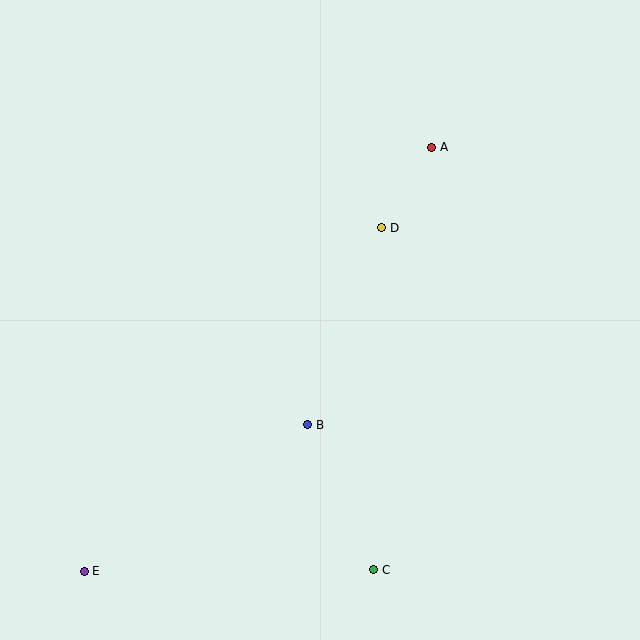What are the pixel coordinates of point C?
Point C is at (374, 570).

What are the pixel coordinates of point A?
Point A is at (432, 147).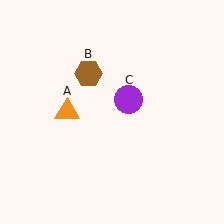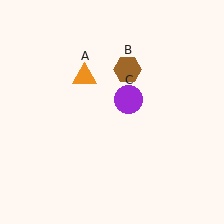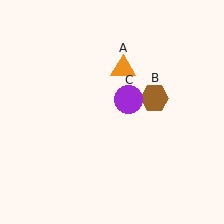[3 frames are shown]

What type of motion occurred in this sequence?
The orange triangle (object A), brown hexagon (object B) rotated clockwise around the center of the scene.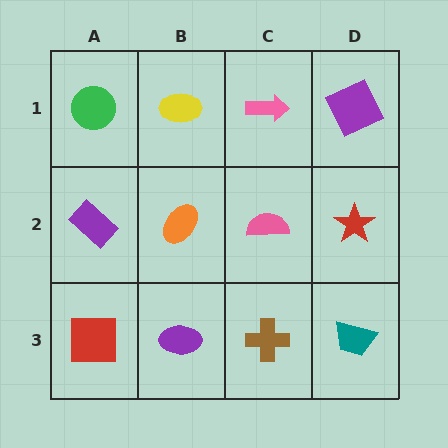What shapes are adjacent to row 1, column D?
A red star (row 2, column D), a pink arrow (row 1, column C).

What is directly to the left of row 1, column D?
A pink arrow.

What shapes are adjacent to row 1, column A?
A purple rectangle (row 2, column A), a yellow ellipse (row 1, column B).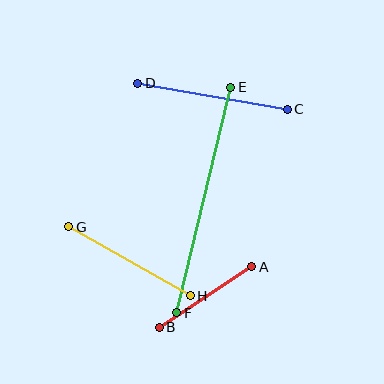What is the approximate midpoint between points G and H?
The midpoint is at approximately (129, 261) pixels.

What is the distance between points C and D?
The distance is approximately 152 pixels.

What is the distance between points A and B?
The distance is approximately 110 pixels.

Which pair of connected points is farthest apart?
Points E and F are farthest apart.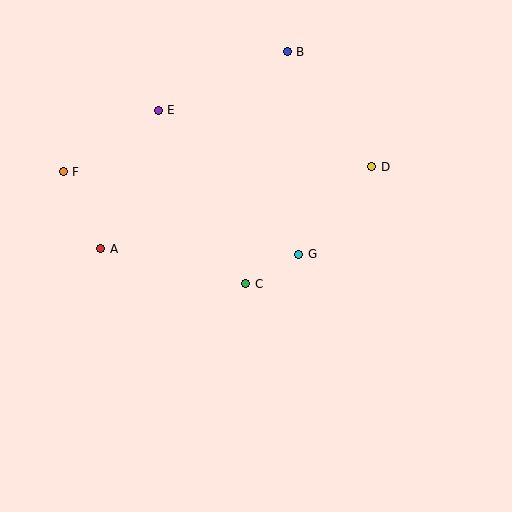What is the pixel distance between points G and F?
The distance between G and F is 250 pixels.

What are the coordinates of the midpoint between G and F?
The midpoint between G and F is at (181, 213).